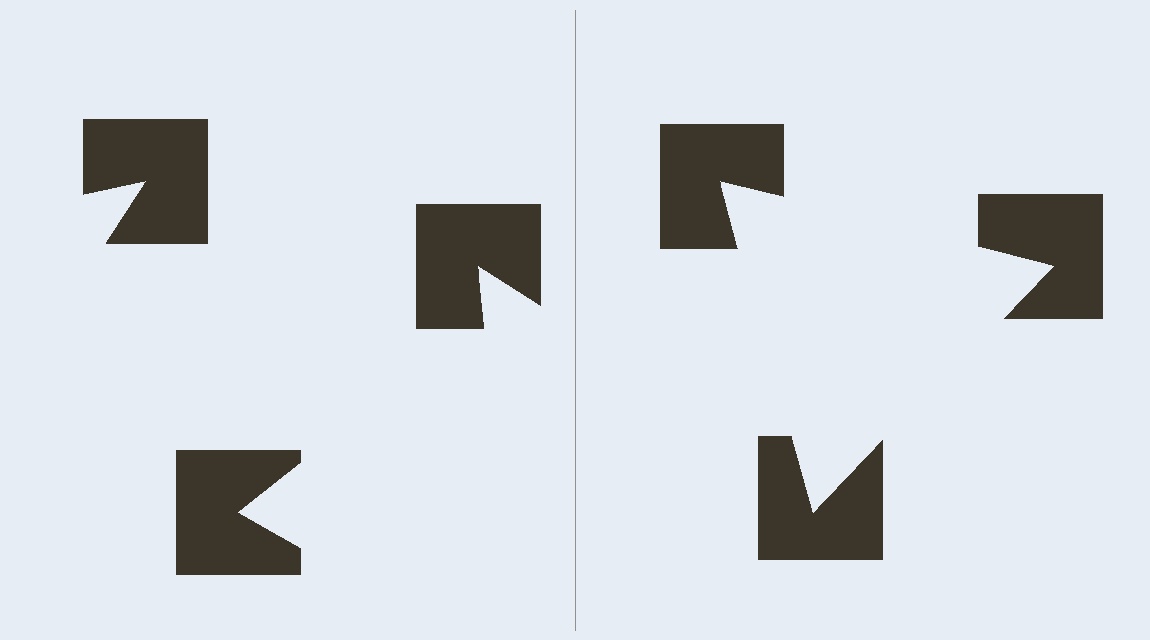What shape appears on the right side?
An illusory triangle.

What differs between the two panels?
The notched squares are positioned identically on both sides; only the wedge orientations differ. On the right they align to a triangle; on the left they are misaligned.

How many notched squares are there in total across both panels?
6 — 3 on each side.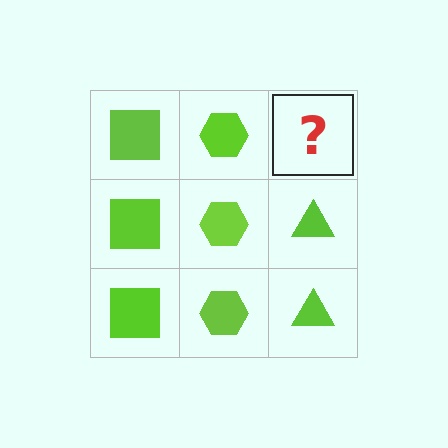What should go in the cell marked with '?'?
The missing cell should contain a lime triangle.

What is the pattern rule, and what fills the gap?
The rule is that each column has a consistent shape. The gap should be filled with a lime triangle.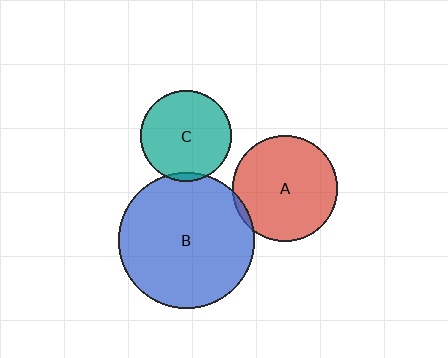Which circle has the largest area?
Circle B (blue).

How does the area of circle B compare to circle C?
Approximately 2.3 times.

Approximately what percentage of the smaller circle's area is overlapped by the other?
Approximately 5%.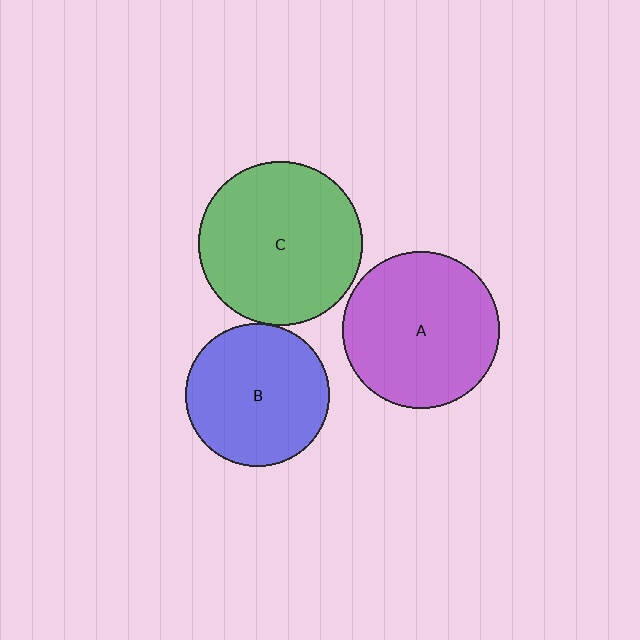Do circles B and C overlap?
Yes.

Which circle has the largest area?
Circle C (green).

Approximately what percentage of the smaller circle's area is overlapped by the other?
Approximately 5%.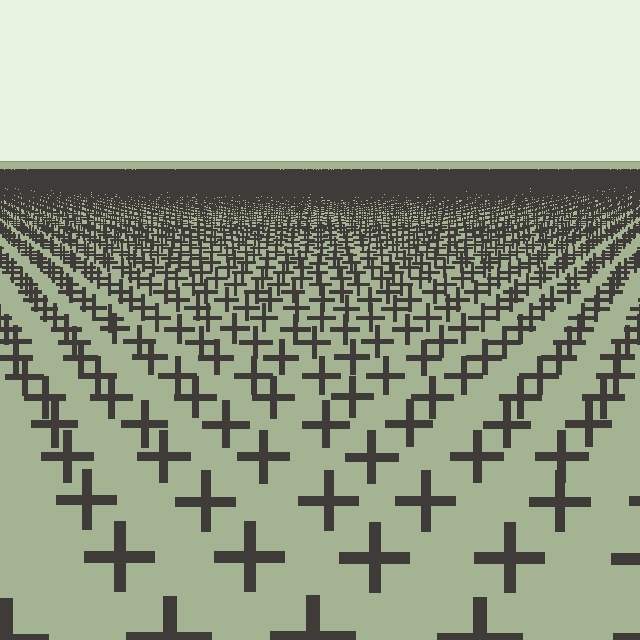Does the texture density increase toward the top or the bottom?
Density increases toward the top.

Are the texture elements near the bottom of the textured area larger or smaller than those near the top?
Larger. Near the bottom, elements are closer to the viewer and appear at a bigger on-screen size.